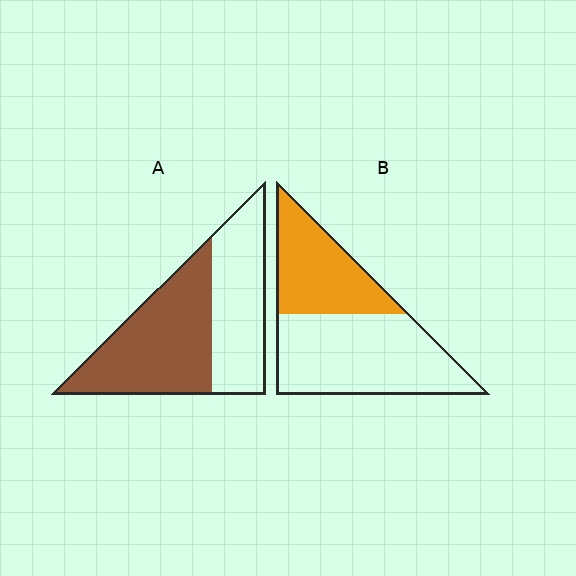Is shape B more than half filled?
No.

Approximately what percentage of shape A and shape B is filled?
A is approximately 55% and B is approximately 40%.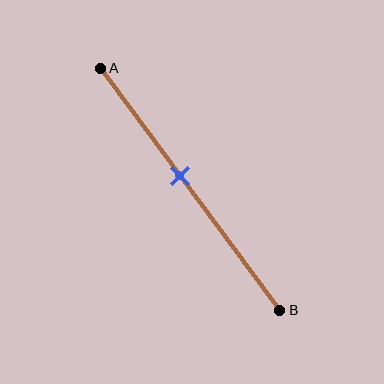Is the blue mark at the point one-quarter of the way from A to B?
No, the mark is at about 45% from A, not at the 25% one-quarter point.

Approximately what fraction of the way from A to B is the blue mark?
The blue mark is approximately 45% of the way from A to B.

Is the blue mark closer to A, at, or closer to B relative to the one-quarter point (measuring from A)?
The blue mark is closer to point B than the one-quarter point of segment AB.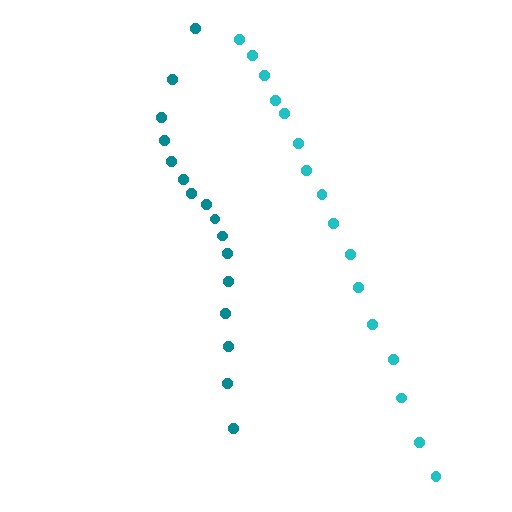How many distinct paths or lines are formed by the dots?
There are 2 distinct paths.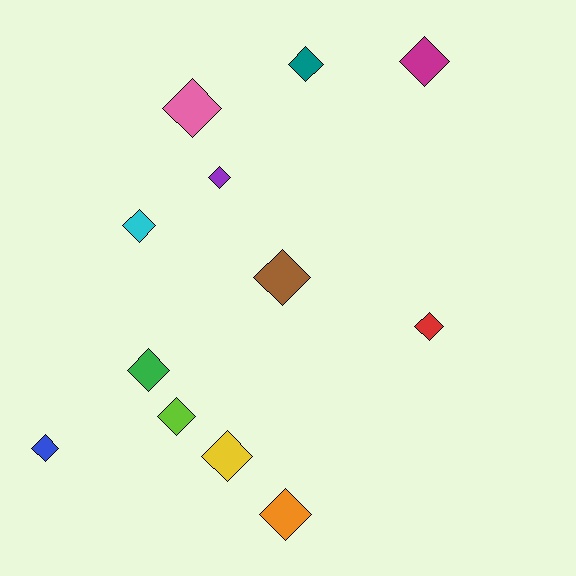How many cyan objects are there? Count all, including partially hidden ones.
There is 1 cyan object.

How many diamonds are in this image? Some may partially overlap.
There are 12 diamonds.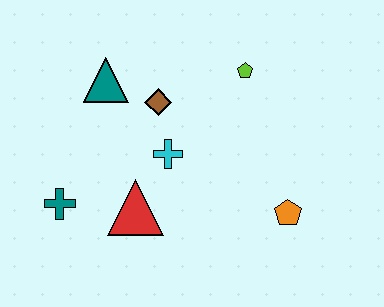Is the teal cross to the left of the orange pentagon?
Yes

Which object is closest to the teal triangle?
The brown diamond is closest to the teal triangle.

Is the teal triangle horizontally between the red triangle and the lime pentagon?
No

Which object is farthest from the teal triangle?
The orange pentagon is farthest from the teal triangle.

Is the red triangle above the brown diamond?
No